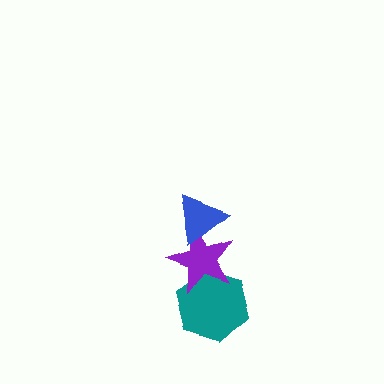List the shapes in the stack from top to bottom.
From top to bottom: the blue triangle, the purple star, the teal hexagon.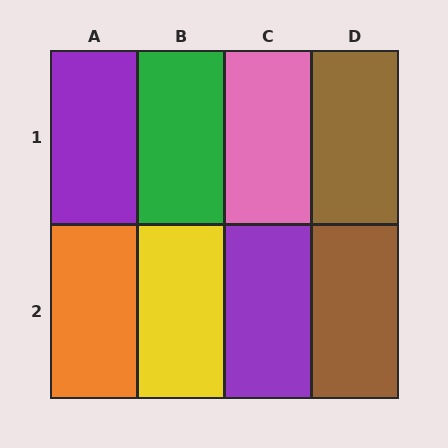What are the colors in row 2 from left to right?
Orange, yellow, purple, brown.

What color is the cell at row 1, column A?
Purple.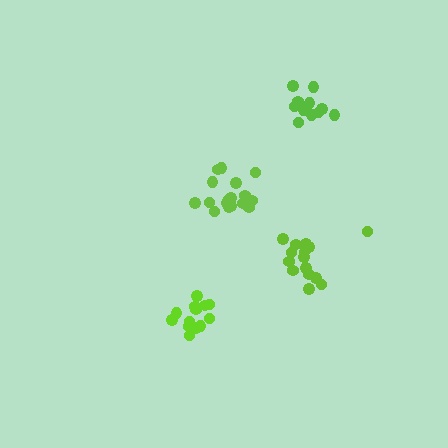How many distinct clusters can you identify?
There are 4 distinct clusters.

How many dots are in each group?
Group 1: 15 dots, Group 2: 13 dots, Group 3: 18 dots, Group 4: 12 dots (58 total).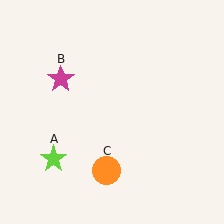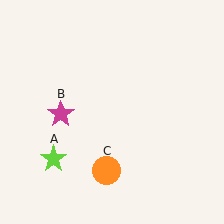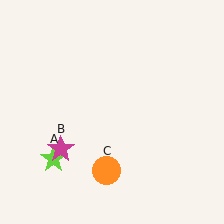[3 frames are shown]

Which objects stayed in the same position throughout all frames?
Lime star (object A) and orange circle (object C) remained stationary.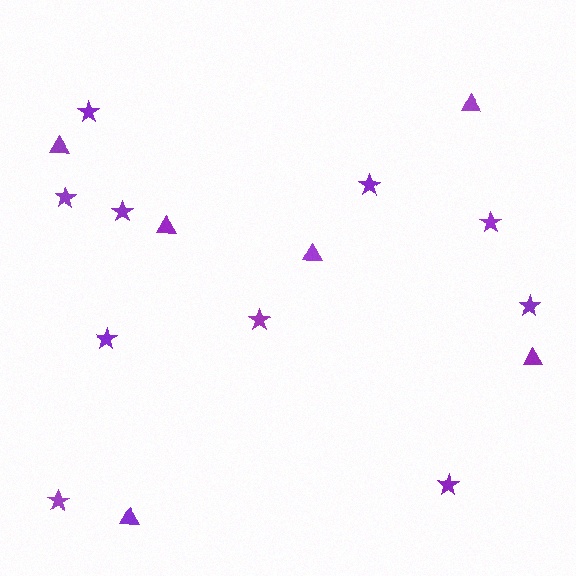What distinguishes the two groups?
There are 2 groups: one group of stars (10) and one group of triangles (6).